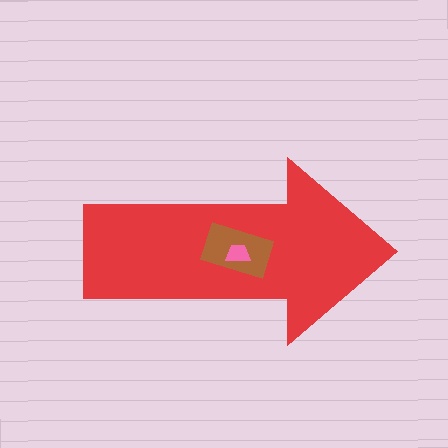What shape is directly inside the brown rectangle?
The pink trapezoid.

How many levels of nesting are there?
3.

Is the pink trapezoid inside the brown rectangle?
Yes.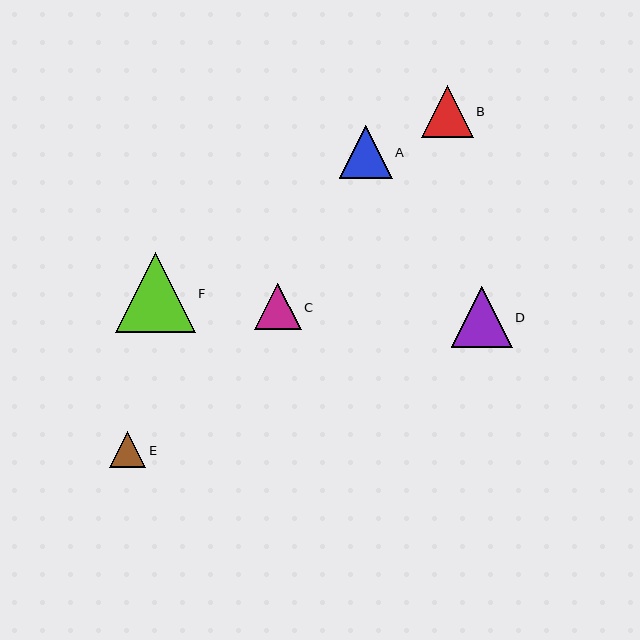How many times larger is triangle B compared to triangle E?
Triangle B is approximately 1.4 times the size of triangle E.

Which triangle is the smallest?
Triangle E is the smallest with a size of approximately 36 pixels.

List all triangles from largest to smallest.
From largest to smallest: F, D, A, B, C, E.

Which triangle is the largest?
Triangle F is the largest with a size of approximately 80 pixels.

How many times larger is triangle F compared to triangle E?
Triangle F is approximately 2.2 times the size of triangle E.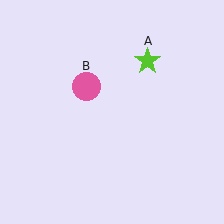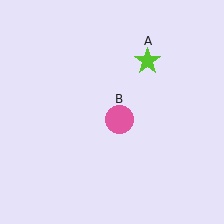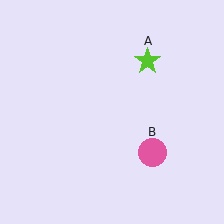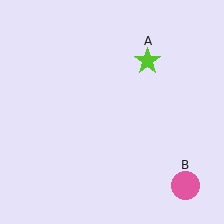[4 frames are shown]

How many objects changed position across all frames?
1 object changed position: pink circle (object B).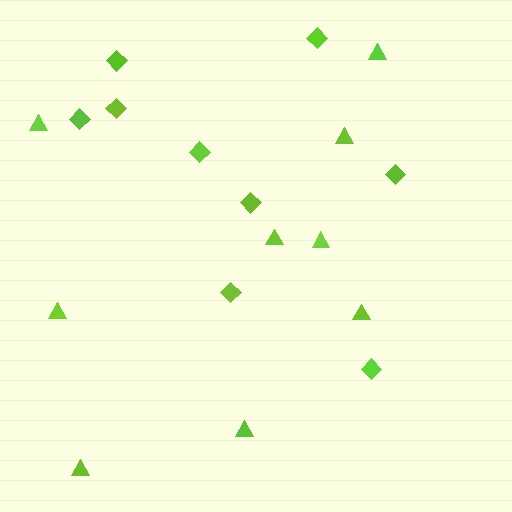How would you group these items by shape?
There are 2 groups: one group of triangles (9) and one group of diamonds (9).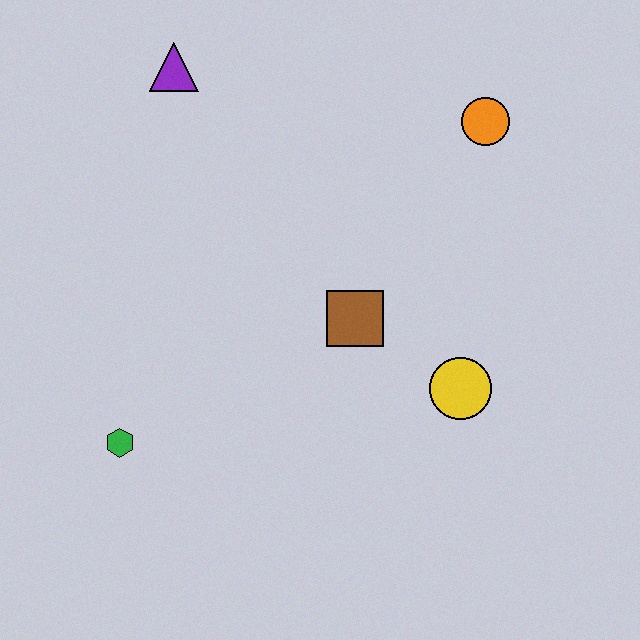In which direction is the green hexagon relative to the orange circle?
The green hexagon is to the left of the orange circle.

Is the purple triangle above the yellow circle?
Yes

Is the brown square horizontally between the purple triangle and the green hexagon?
No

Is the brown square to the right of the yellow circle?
No